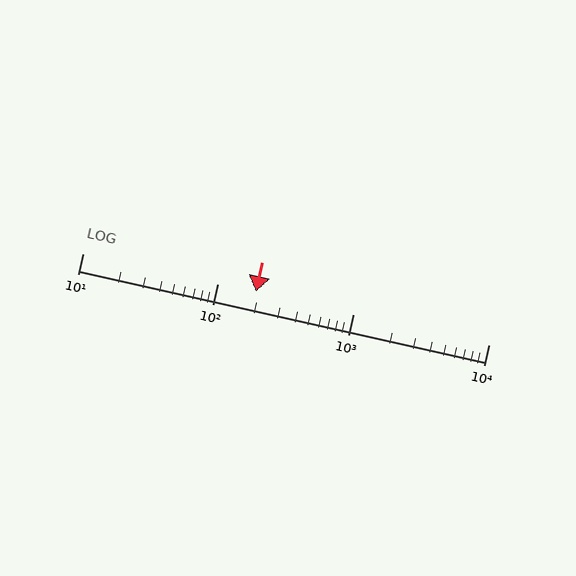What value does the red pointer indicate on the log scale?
The pointer indicates approximately 190.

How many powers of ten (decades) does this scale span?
The scale spans 3 decades, from 10 to 10000.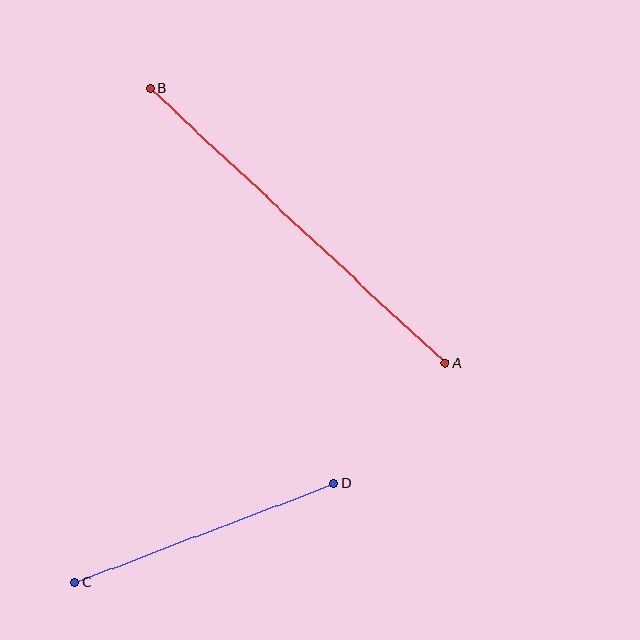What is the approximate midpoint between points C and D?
The midpoint is at approximately (204, 533) pixels.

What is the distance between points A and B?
The distance is approximately 403 pixels.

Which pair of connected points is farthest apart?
Points A and B are farthest apart.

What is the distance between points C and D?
The distance is approximately 277 pixels.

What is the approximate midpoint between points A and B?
The midpoint is at approximately (297, 226) pixels.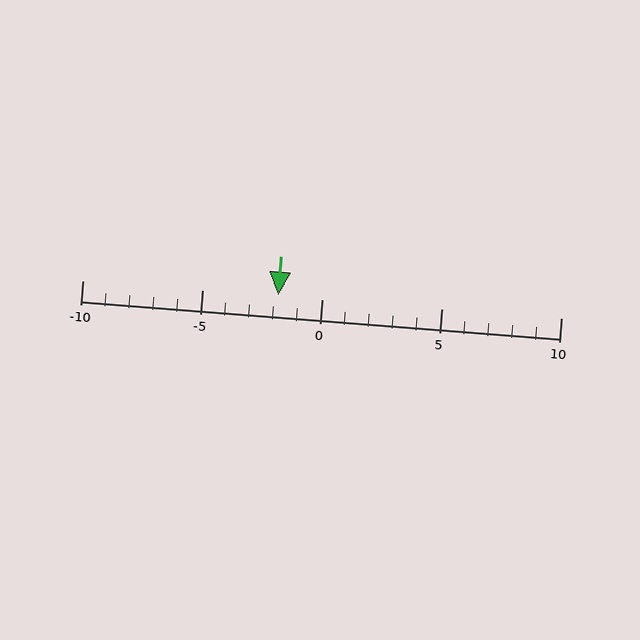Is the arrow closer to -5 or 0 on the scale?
The arrow is closer to 0.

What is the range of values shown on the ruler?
The ruler shows values from -10 to 10.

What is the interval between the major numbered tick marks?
The major tick marks are spaced 5 units apart.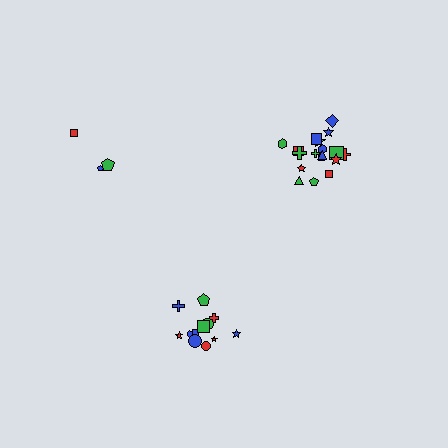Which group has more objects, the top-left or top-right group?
The top-right group.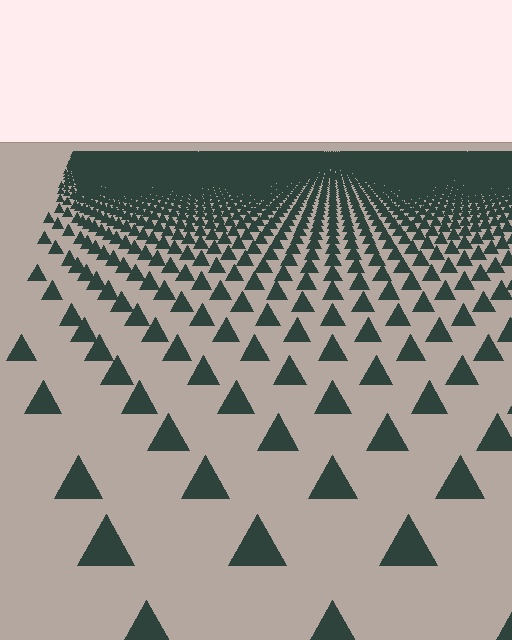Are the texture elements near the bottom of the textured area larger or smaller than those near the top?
Larger. Near the bottom, elements are closer to the viewer and appear at a bigger on-screen size.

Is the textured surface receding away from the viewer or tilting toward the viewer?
The surface is receding away from the viewer. Texture elements get smaller and denser toward the top.